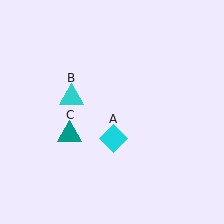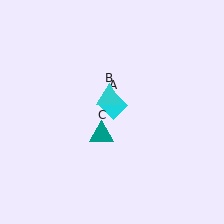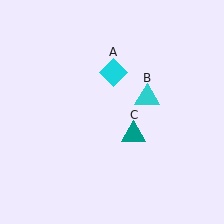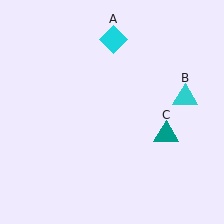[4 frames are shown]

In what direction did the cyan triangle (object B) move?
The cyan triangle (object B) moved right.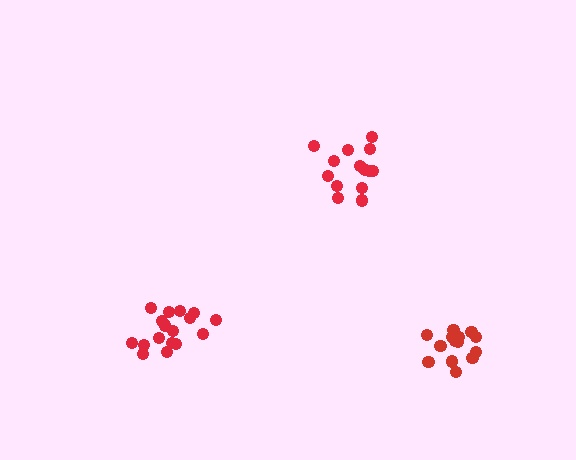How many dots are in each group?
Group 1: 17 dots, Group 2: 15 dots, Group 3: 15 dots (47 total).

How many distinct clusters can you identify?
There are 3 distinct clusters.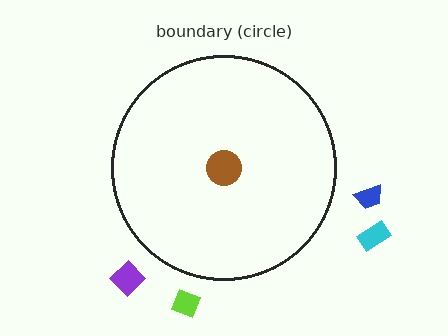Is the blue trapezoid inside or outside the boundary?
Outside.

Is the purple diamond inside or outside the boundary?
Outside.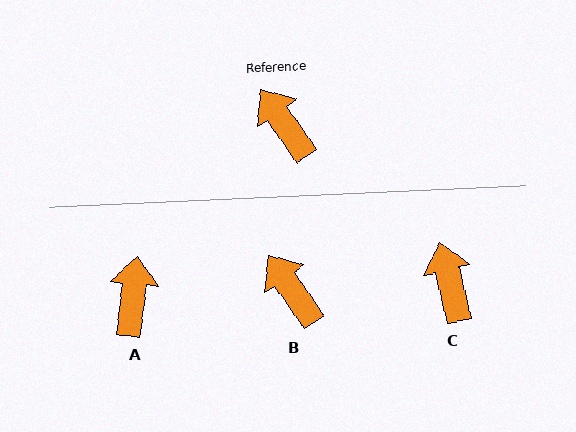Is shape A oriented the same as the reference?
No, it is off by about 41 degrees.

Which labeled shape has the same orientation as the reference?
B.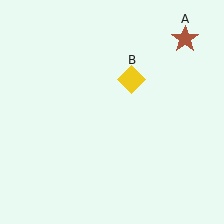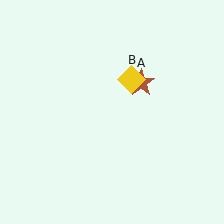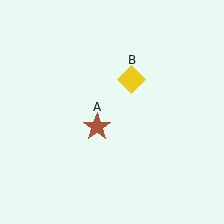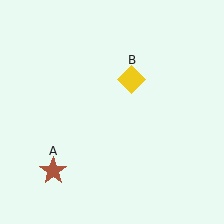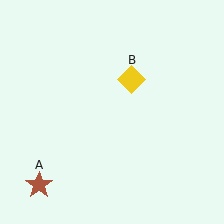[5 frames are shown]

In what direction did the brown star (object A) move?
The brown star (object A) moved down and to the left.